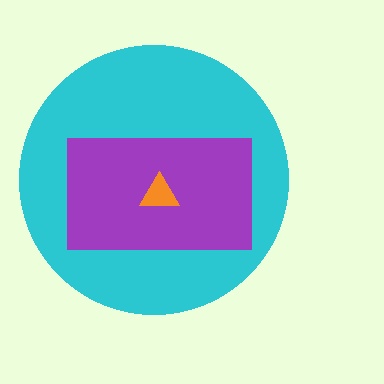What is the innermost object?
The orange triangle.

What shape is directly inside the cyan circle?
The purple rectangle.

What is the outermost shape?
The cyan circle.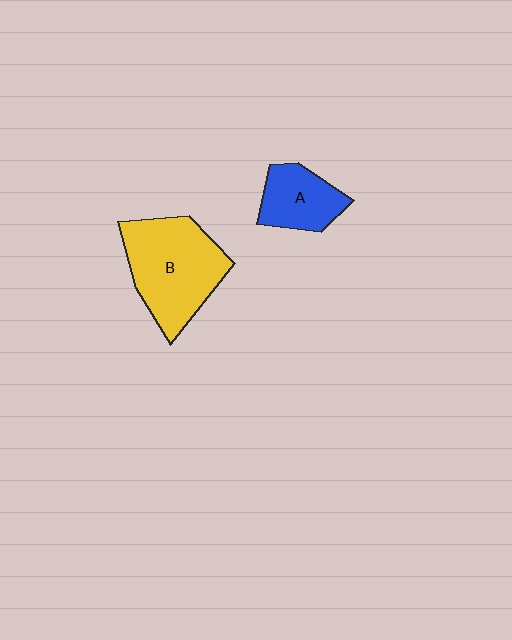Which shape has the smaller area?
Shape A (blue).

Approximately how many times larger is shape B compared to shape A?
Approximately 1.9 times.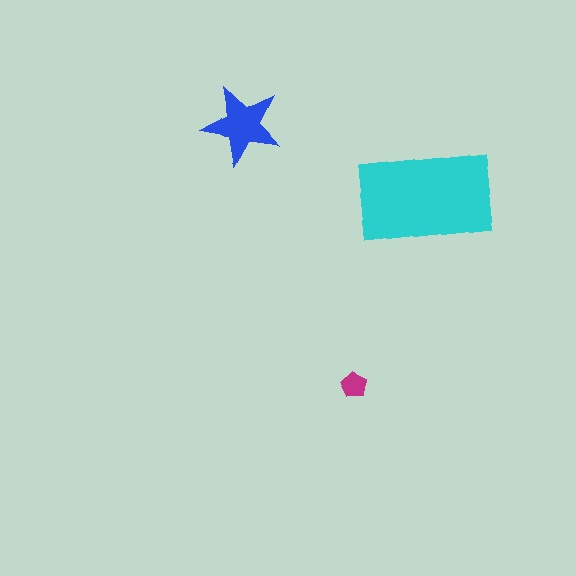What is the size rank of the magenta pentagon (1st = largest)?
3rd.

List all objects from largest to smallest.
The cyan rectangle, the blue star, the magenta pentagon.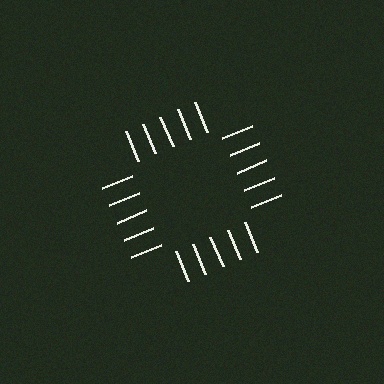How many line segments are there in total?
20 — 5 along each of the 4 edges.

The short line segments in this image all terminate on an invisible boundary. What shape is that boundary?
An illusory square — the line segments terminate on its edges but no continuous stroke is drawn.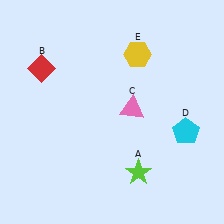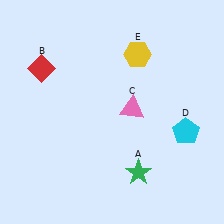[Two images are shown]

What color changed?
The star (A) changed from lime in Image 1 to green in Image 2.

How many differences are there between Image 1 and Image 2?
There is 1 difference between the two images.